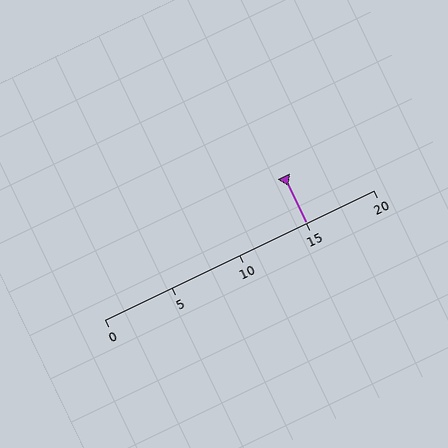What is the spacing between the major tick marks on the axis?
The major ticks are spaced 5 apart.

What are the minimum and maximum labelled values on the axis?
The axis runs from 0 to 20.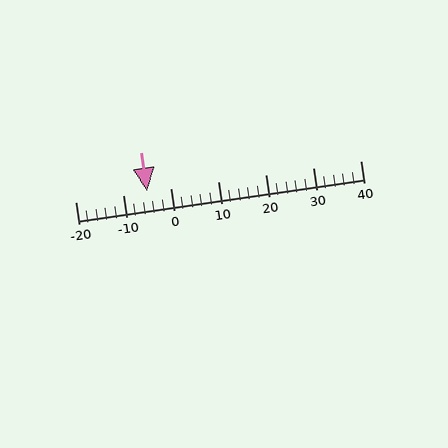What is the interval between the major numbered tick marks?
The major tick marks are spaced 10 units apart.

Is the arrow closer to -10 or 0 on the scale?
The arrow is closer to 0.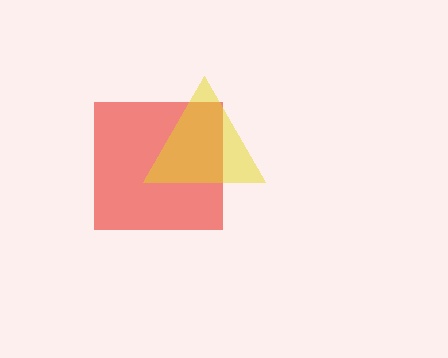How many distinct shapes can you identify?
There are 2 distinct shapes: a red square, a yellow triangle.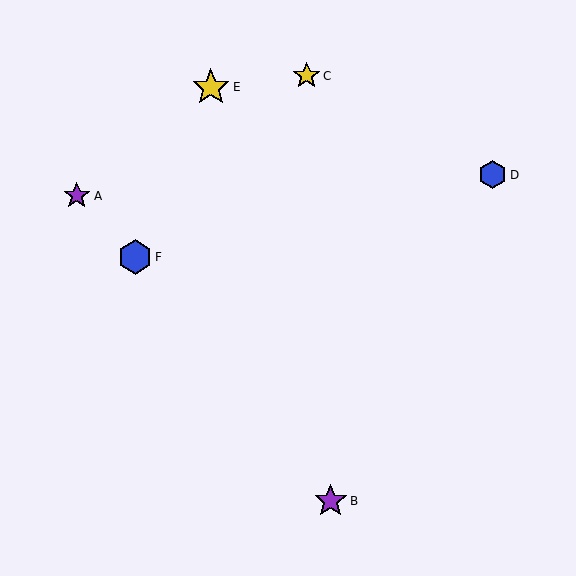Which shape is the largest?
The yellow star (labeled E) is the largest.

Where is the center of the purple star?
The center of the purple star is at (77, 196).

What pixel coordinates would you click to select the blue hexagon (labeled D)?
Click at (493, 175) to select the blue hexagon D.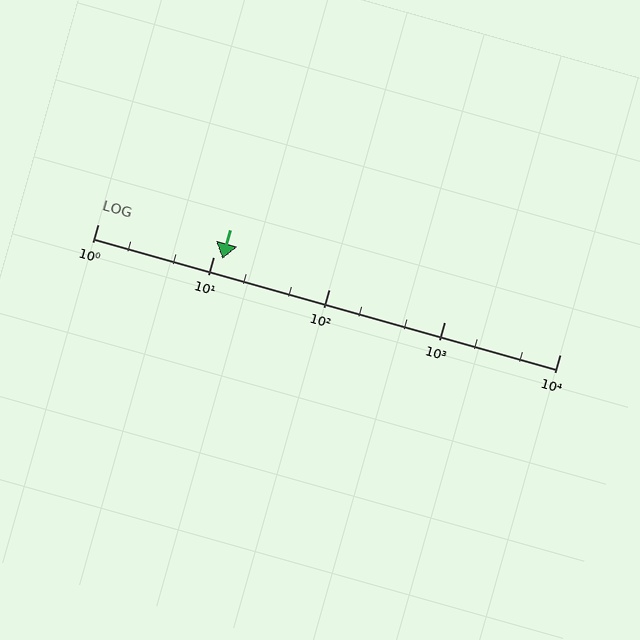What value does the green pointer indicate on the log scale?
The pointer indicates approximately 12.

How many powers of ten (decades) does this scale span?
The scale spans 4 decades, from 1 to 10000.